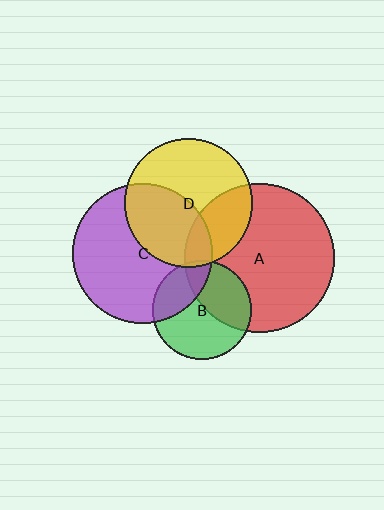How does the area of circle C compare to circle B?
Approximately 2.0 times.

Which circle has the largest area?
Circle A (red).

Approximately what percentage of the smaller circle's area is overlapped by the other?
Approximately 10%.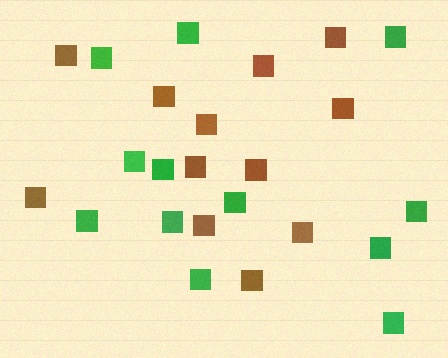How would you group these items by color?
There are 2 groups: one group of brown squares (12) and one group of green squares (12).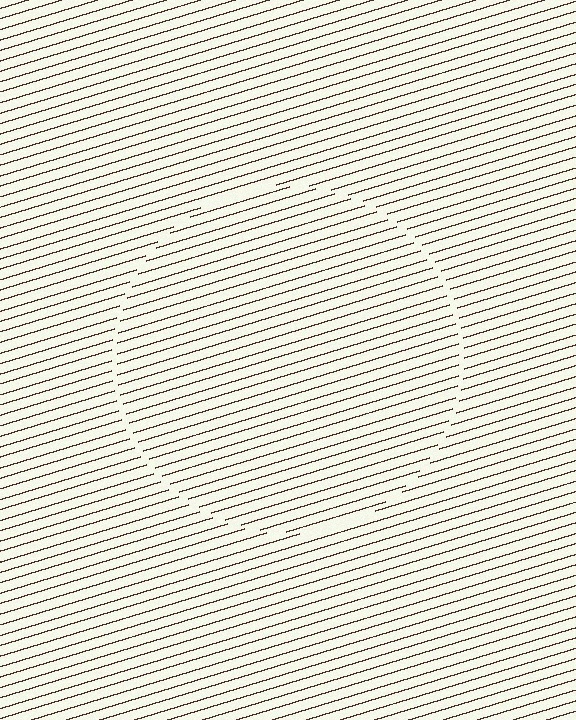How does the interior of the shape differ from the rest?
The interior of the shape contains the same grating, shifted by half a period — the contour is defined by the phase discontinuity where line-ends from the inner and outer gratings abut.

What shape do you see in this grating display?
An illusory circle. The interior of the shape contains the same grating, shifted by half a period — the contour is defined by the phase discontinuity where line-ends from the inner and outer gratings abut.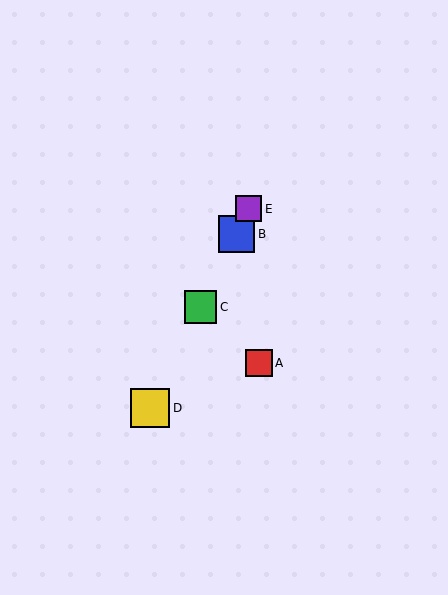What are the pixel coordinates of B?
Object B is at (237, 234).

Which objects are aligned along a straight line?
Objects B, C, D, E are aligned along a straight line.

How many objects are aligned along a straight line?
4 objects (B, C, D, E) are aligned along a straight line.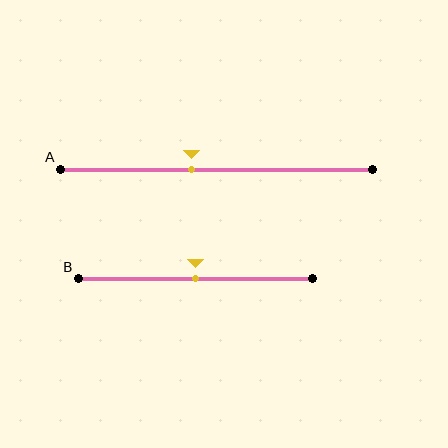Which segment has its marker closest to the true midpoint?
Segment B has its marker closest to the true midpoint.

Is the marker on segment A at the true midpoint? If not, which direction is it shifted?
No, the marker on segment A is shifted to the left by about 8% of the segment length.